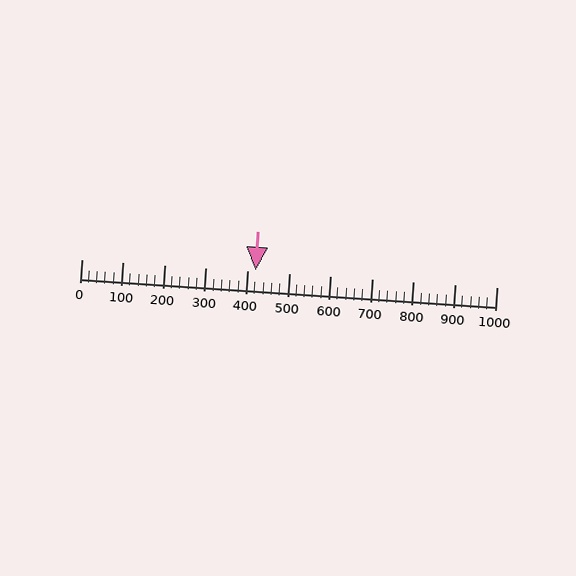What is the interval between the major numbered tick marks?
The major tick marks are spaced 100 units apart.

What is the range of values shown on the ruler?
The ruler shows values from 0 to 1000.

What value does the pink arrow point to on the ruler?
The pink arrow points to approximately 420.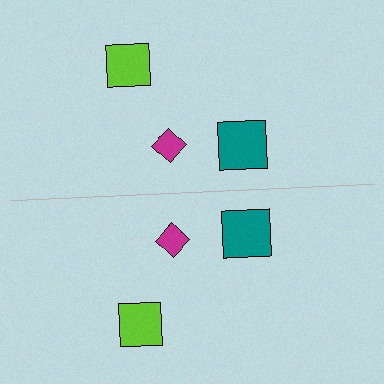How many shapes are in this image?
There are 6 shapes in this image.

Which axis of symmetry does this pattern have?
The pattern has a horizontal axis of symmetry running through the center of the image.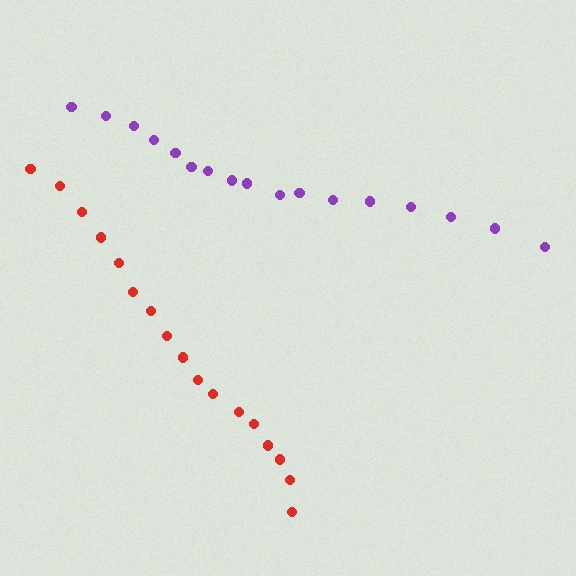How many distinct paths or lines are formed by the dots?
There are 2 distinct paths.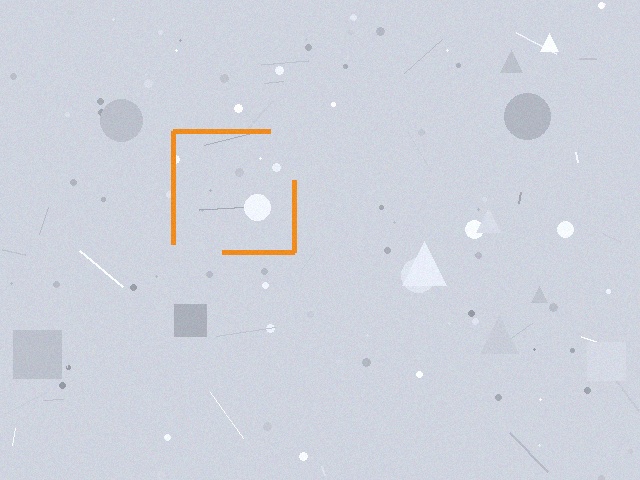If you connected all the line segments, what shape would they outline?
They would outline a square.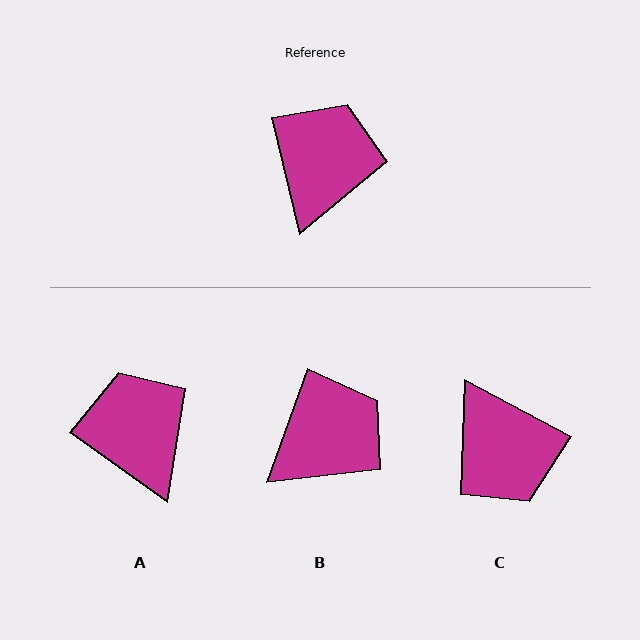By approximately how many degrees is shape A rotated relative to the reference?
Approximately 41 degrees counter-clockwise.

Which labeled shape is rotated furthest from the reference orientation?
C, about 132 degrees away.